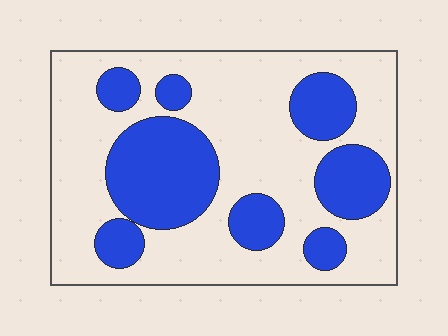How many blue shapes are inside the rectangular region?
8.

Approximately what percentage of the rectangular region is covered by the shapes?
Approximately 35%.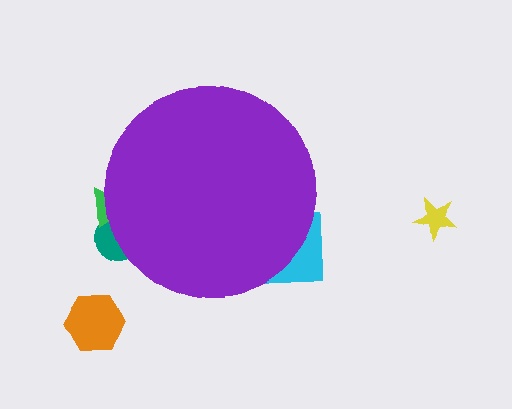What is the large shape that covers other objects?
A purple circle.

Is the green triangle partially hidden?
Yes, the green triangle is partially hidden behind the purple circle.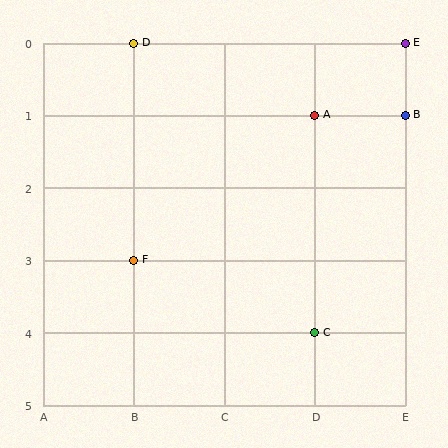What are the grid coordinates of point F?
Point F is at grid coordinates (B, 3).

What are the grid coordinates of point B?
Point B is at grid coordinates (E, 1).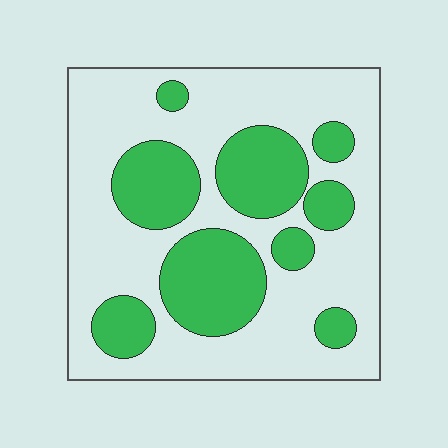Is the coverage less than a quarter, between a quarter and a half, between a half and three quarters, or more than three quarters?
Between a quarter and a half.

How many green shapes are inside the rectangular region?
9.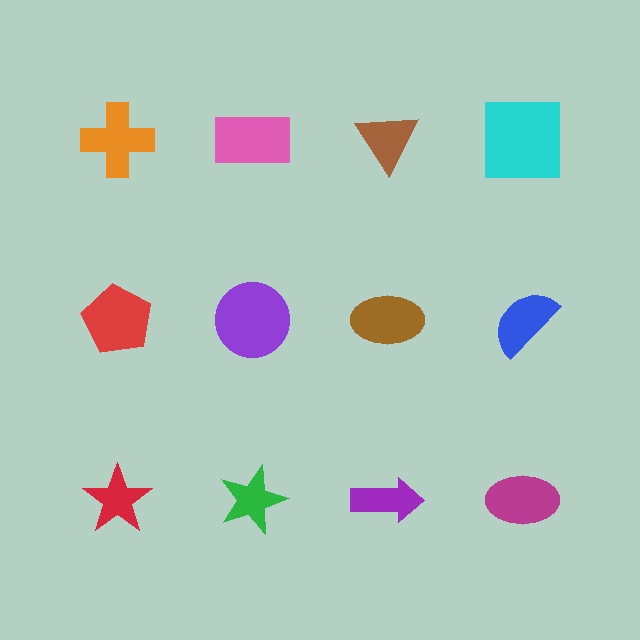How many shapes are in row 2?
4 shapes.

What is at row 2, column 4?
A blue semicircle.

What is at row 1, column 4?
A cyan square.